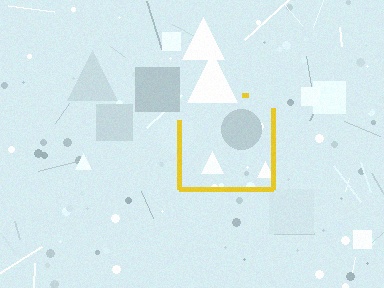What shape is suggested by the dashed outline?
The dashed outline suggests a square.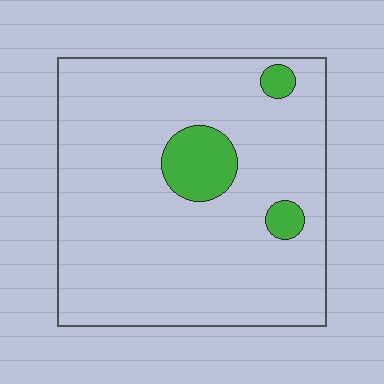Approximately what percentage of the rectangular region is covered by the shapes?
Approximately 10%.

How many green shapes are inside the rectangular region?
3.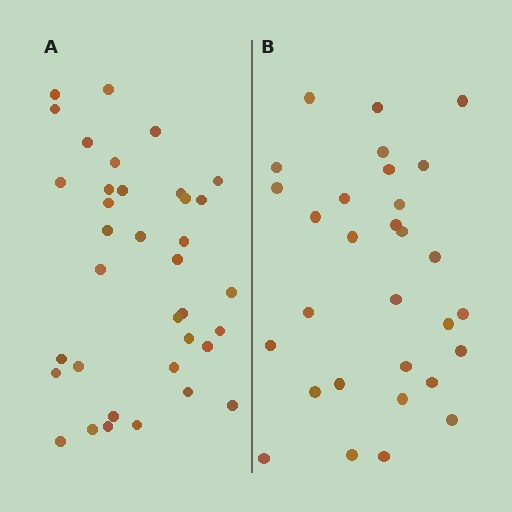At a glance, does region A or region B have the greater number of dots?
Region A (the left region) has more dots.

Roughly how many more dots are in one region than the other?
Region A has about 6 more dots than region B.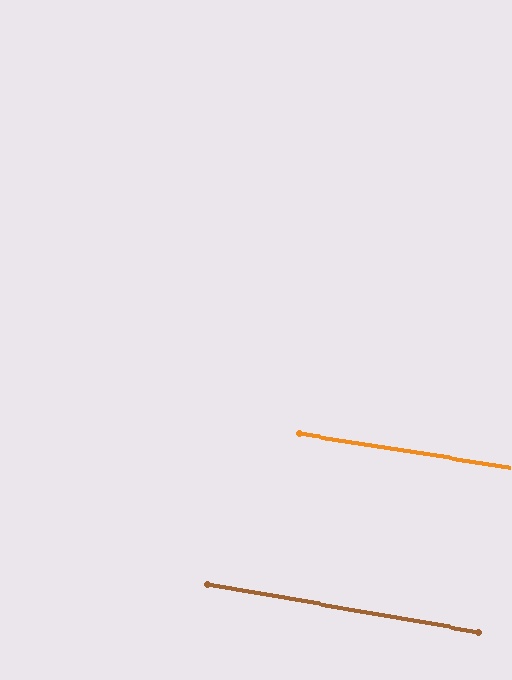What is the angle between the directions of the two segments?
Approximately 1 degree.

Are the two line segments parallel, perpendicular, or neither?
Parallel — their directions differ by only 0.9°.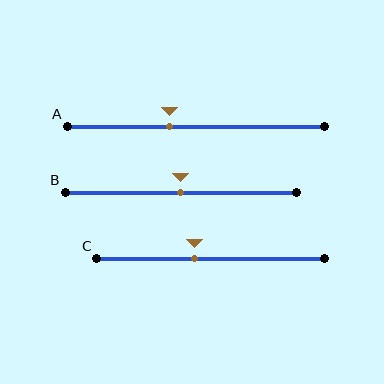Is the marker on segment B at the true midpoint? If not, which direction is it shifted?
Yes, the marker on segment B is at the true midpoint.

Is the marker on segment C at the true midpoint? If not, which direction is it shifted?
No, the marker on segment C is shifted to the left by about 7% of the segment length.